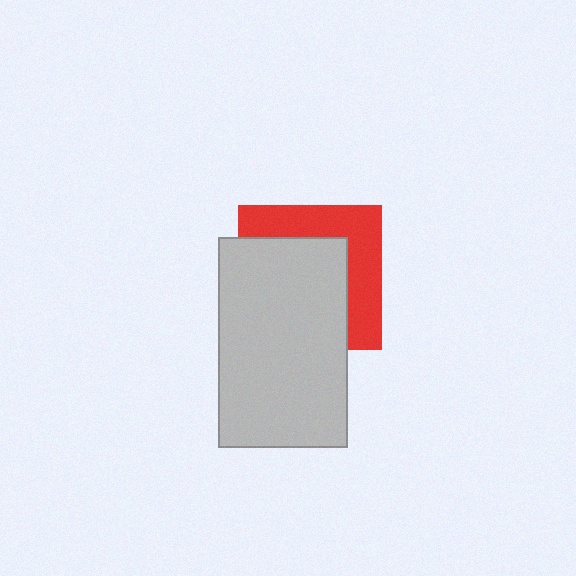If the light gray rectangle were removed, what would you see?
You would see the complete red square.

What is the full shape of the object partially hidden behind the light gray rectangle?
The partially hidden object is a red square.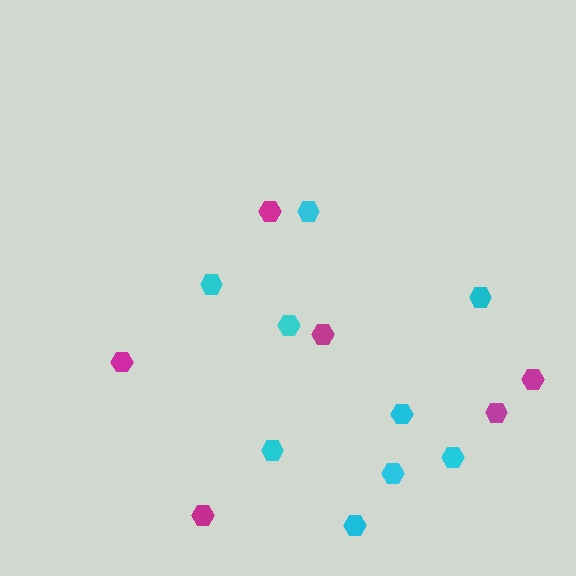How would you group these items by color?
There are 2 groups: one group of magenta hexagons (6) and one group of cyan hexagons (9).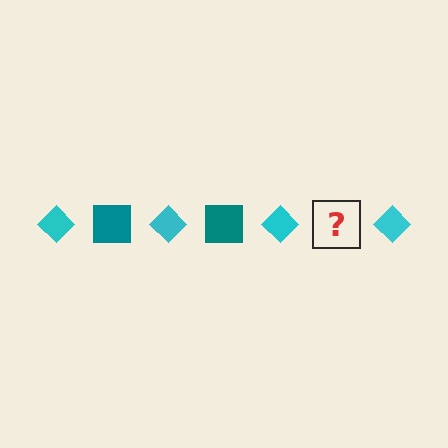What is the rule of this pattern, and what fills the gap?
The rule is that the pattern alternates between cyan diamond and teal square. The gap should be filled with a teal square.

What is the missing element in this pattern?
The missing element is a teal square.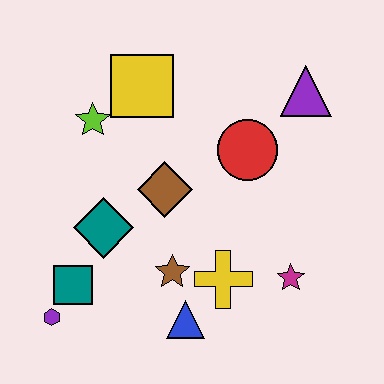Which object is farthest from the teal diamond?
The purple triangle is farthest from the teal diamond.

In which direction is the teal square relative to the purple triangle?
The teal square is to the left of the purple triangle.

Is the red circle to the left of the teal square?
No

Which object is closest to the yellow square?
The lime star is closest to the yellow square.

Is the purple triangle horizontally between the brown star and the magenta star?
No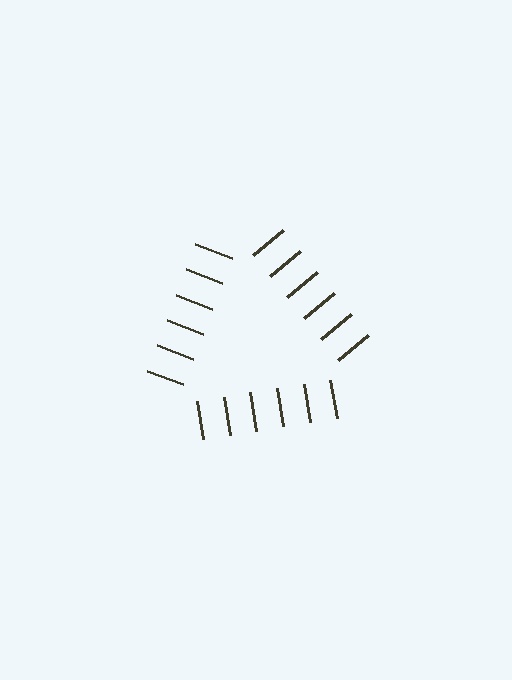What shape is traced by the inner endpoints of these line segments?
An illusory triangle — the line segments terminate on its edges but no continuous stroke is drawn.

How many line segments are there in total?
18 — 6 along each of the 3 edges.